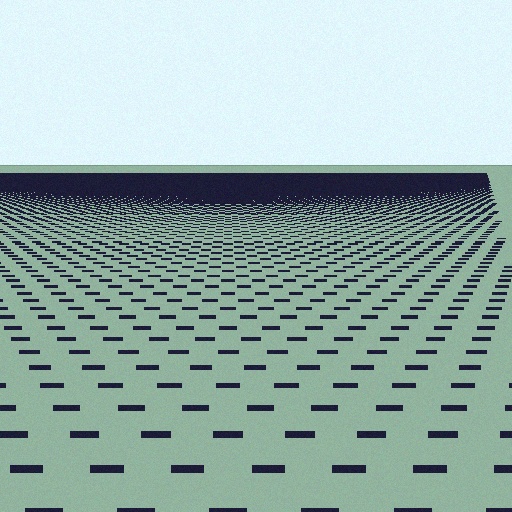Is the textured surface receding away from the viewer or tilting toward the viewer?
The surface is receding away from the viewer. Texture elements get smaller and denser toward the top.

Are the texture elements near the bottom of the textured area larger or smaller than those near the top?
Larger. Near the bottom, elements are closer to the viewer and appear at a bigger on-screen size.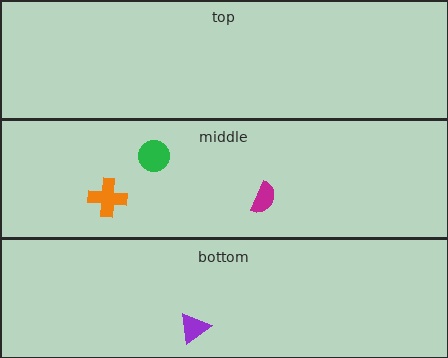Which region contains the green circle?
The middle region.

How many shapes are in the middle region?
3.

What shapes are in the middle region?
The orange cross, the magenta semicircle, the green circle.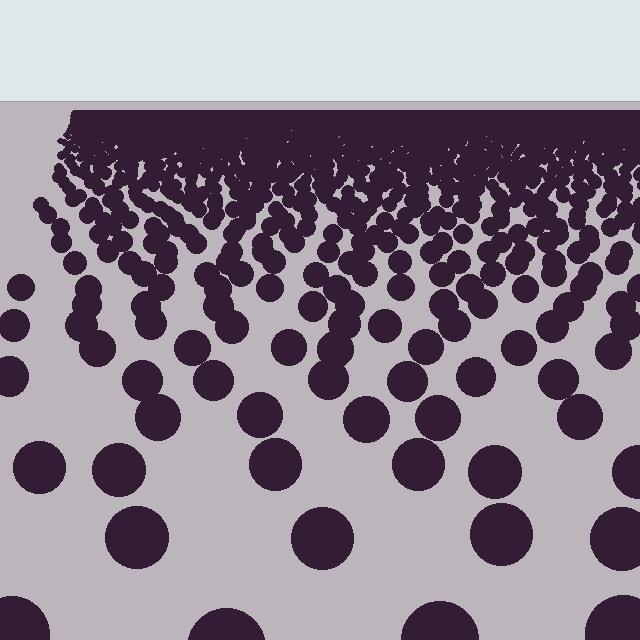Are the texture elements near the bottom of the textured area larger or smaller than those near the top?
Larger. Near the bottom, elements are closer to the viewer and appear at a bigger on-screen size.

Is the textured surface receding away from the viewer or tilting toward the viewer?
The surface is receding away from the viewer. Texture elements get smaller and denser toward the top.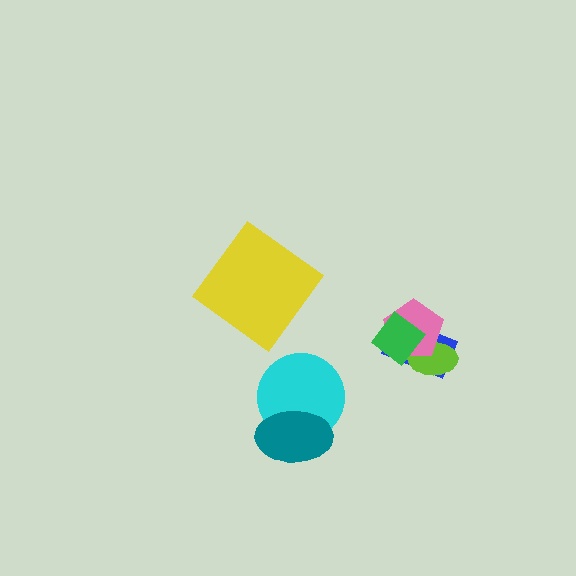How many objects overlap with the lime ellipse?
3 objects overlap with the lime ellipse.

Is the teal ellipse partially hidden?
No, no other shape covers it.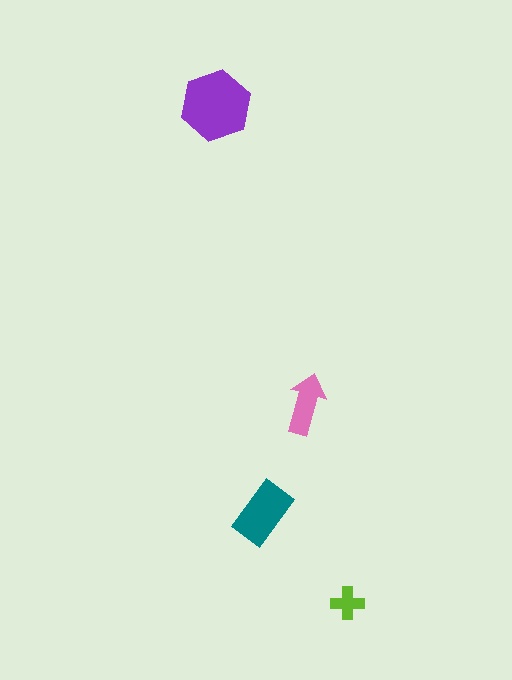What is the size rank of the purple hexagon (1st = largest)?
1st.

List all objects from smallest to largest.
The lime cross, the pink arrow, the teal rectangle, the purple hexagon.